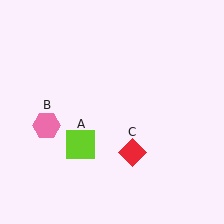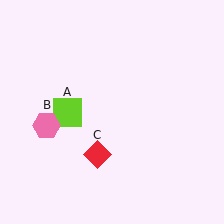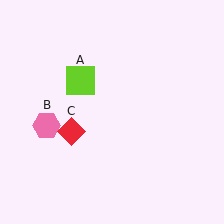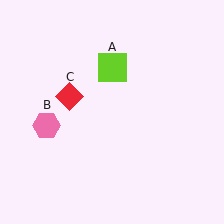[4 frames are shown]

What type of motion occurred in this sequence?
The lime square (object A), red diamond (object C) rotated clockwise around the center of the scene.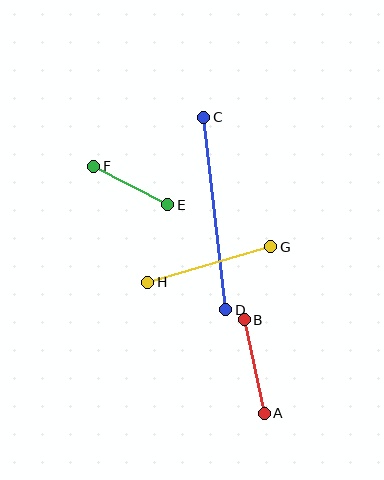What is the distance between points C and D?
The distance is approximately 194 pixels.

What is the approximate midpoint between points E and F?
The midpoint is at approximately (131, 186) pixels.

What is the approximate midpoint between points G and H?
The midpoint is at approximately (209, 264) pixels.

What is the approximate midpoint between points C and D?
The midpoint is at approximately (215, 214) pixels.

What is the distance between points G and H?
The distance is approximately 128 pixels.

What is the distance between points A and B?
The distance is approximately 95 pixels.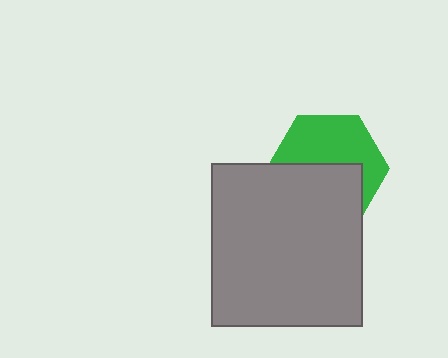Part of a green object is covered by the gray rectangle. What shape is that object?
It is a hexagon.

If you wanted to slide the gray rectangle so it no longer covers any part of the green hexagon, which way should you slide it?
Slide it down — that is the most direct way to separate the two shapes.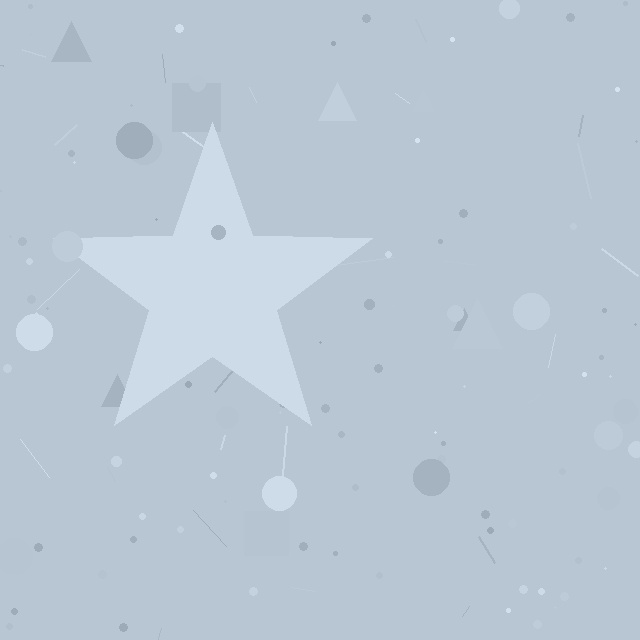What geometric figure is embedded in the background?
A star is embedded in the background.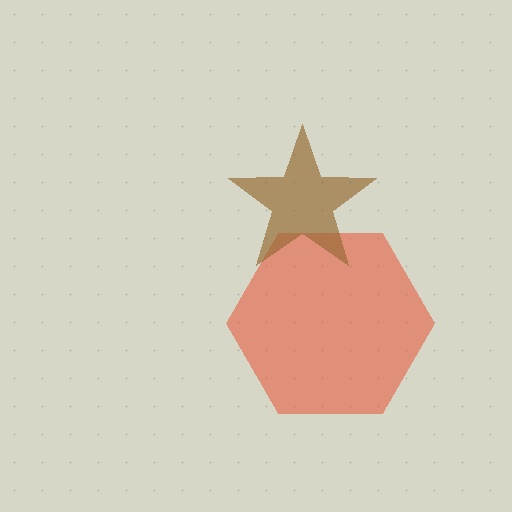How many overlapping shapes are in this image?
There are 2 overlapping shapes in the image.